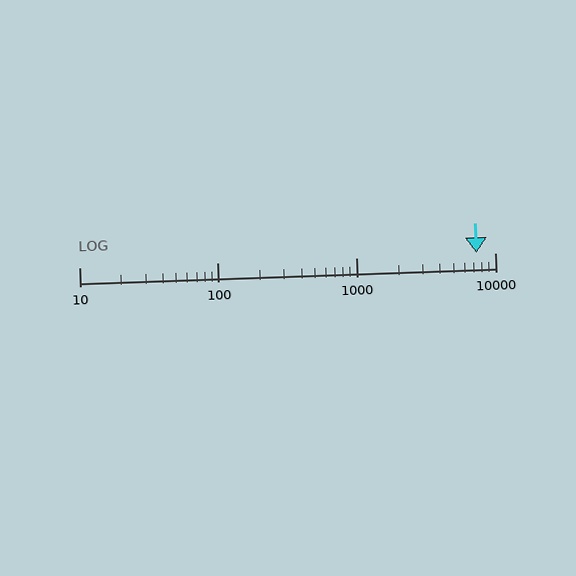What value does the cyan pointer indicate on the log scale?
The pointer indicates approximately 7400.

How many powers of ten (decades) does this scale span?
The scale spans 3 decades, from 10 to 10000.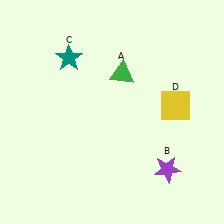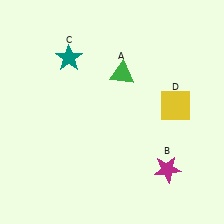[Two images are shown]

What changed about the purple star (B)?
In Image 1, B is purple. In Image 2, it changed to magenta.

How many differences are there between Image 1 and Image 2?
There is 1 difference between the two images.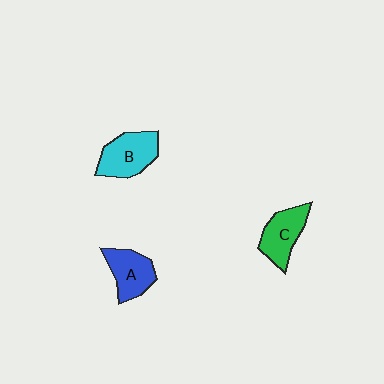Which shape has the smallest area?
Shape A (blue).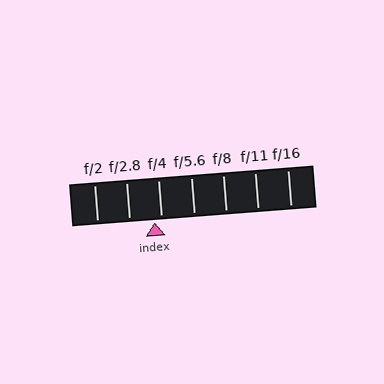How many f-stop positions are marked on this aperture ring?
There are 7 f-stop positions marked.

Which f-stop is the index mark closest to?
The index mark is closest to f/4.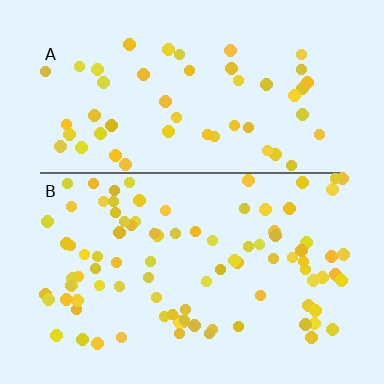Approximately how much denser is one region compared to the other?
Approximately 1.8× — region B over region A.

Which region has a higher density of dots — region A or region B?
B (the bottom).